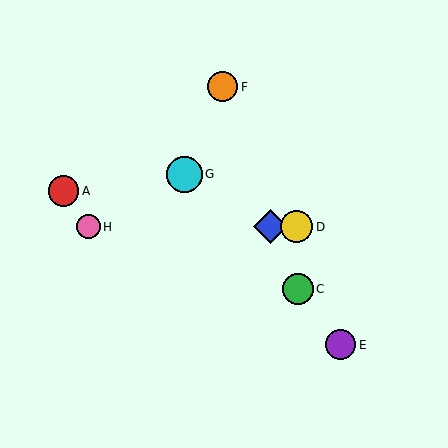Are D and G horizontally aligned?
No, D is at y≈227 and G is at y≈174.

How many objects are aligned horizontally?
3 objects (B, D, H) are aligned horizontally.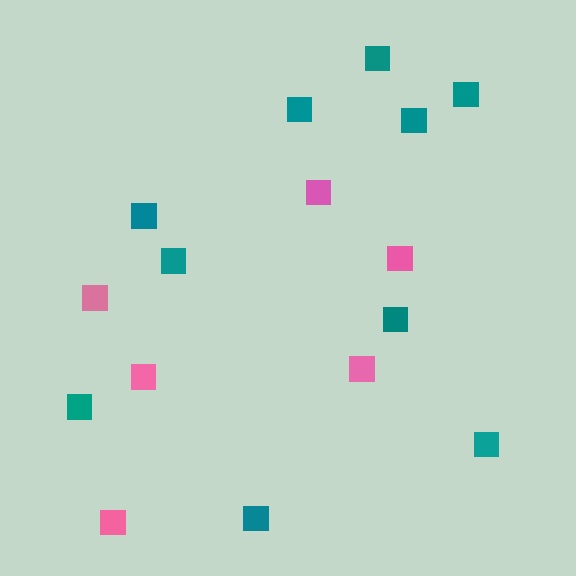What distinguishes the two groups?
There are 2 groups: one group of teal squares (10) and one group of pink squares (6).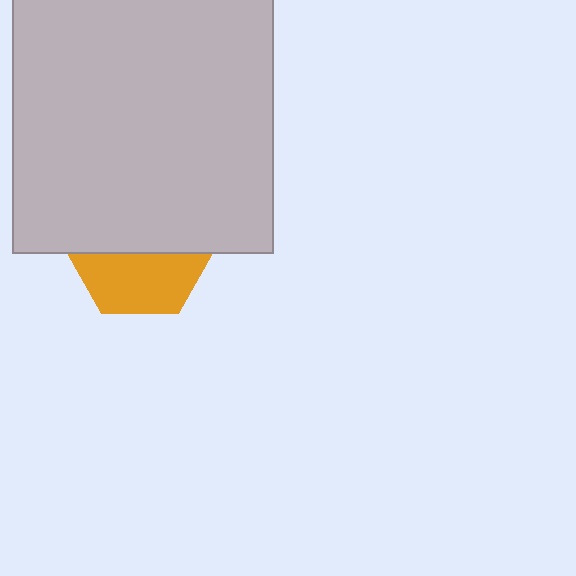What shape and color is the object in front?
The object in front is a light gray rectangle.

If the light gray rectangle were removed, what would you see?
You would see the complete orange hexagon.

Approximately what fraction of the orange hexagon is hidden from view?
Roughly 57% of the orange hexagon is hidden behind the light gray rectangle.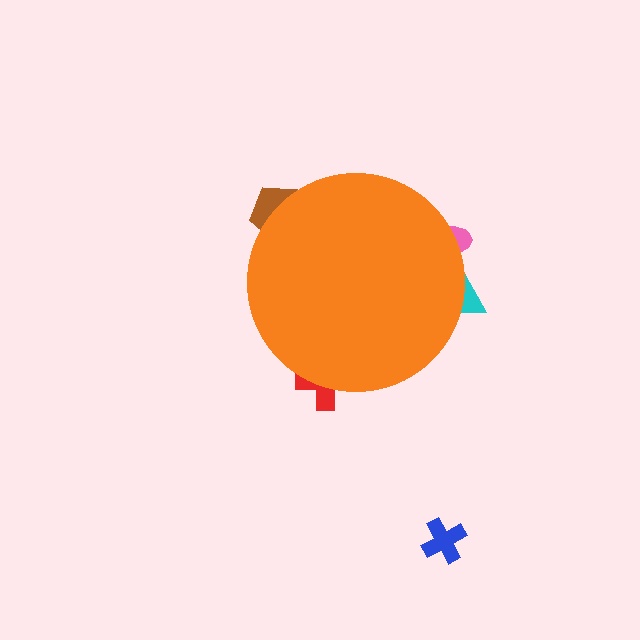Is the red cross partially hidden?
Yes, the red cross is partially hidden behind the orange circle.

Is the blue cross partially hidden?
No, the blue cross is fully visible.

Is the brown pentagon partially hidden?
Yes, the brown pentagon is partially hidden behind the orange circle.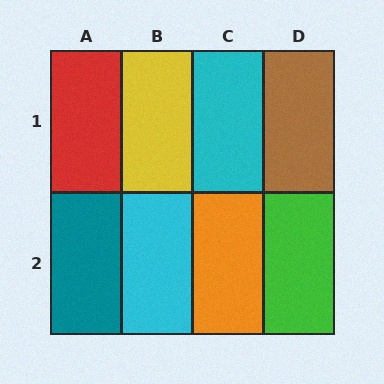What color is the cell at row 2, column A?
Teal.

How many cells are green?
1 cell is green.